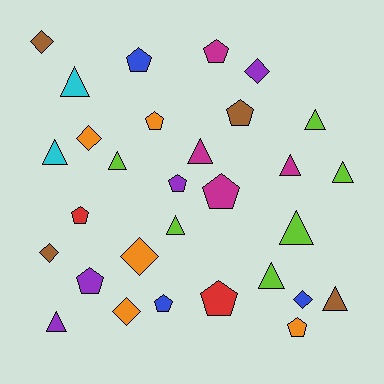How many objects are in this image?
There are 30 objects.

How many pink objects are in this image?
There are no pink objects.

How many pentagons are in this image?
There are 11 pentagons.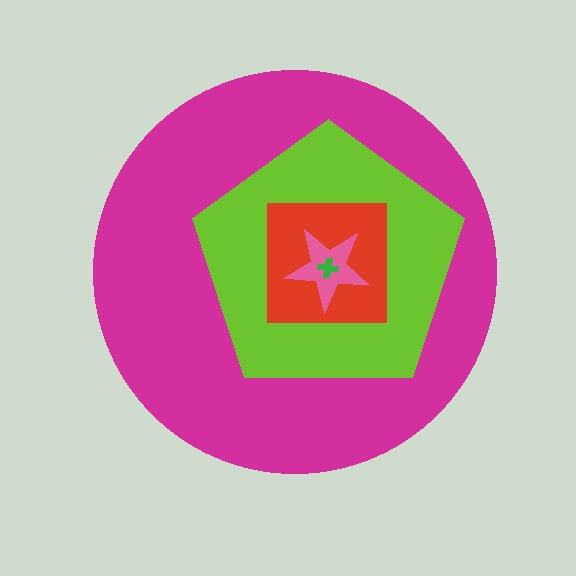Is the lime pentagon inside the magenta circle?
Yes.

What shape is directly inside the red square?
The pink star.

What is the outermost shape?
The magenta circle.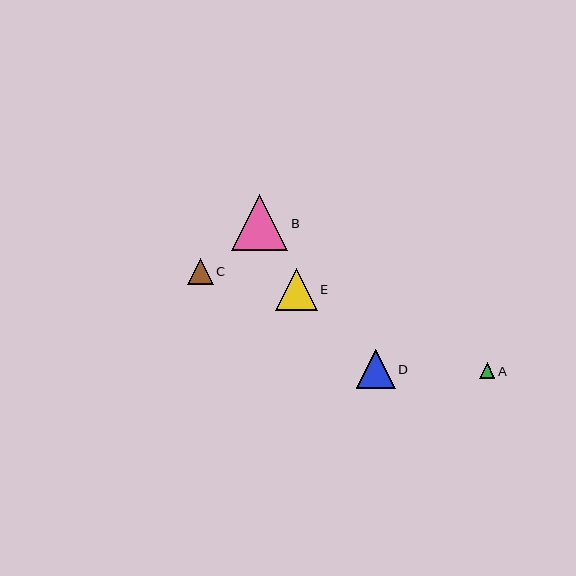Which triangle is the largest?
Triangle B is the largest with a size of approximately 56 pixels.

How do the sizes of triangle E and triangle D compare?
Triangle E and triangle D are approximately the same size.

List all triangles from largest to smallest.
From largest to smallest: B, E, D, C, A.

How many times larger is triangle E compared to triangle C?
Triangle E is approximately 1.6 times the size of triangle C.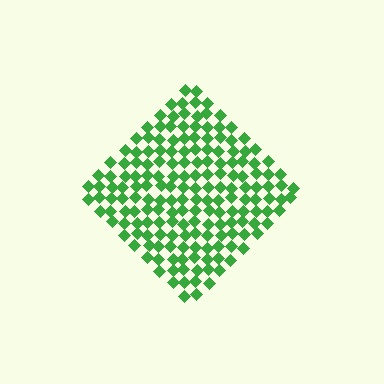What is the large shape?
The large shape is a diamond.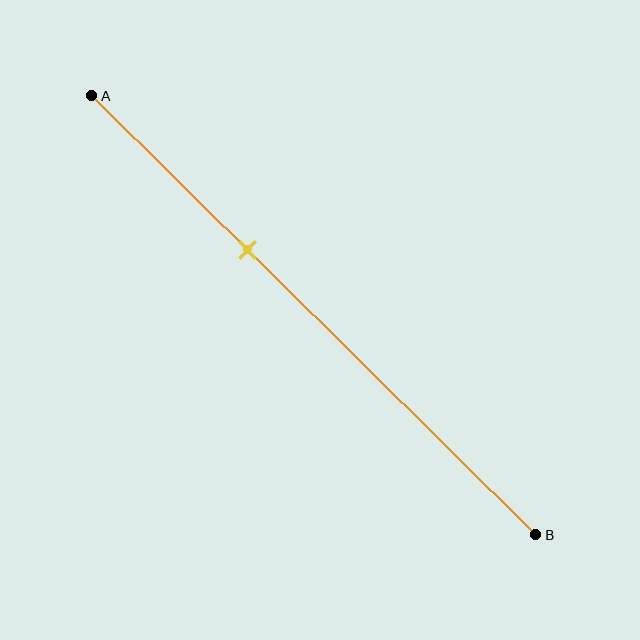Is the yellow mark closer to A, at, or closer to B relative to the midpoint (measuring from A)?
The yellow mark is closer to point A than the midpoint of segment AB.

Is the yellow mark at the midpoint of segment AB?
No, the mark is at about 35% from A, not at the 50% midpoint.